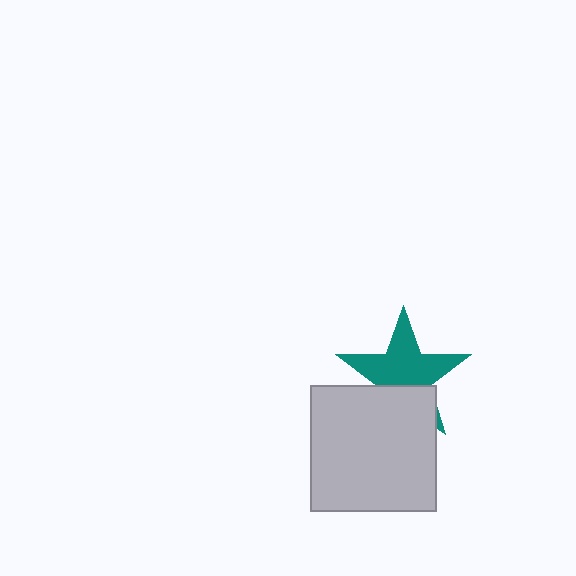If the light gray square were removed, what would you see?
You would see the complete teal star.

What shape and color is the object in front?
The object in front is a light gray square.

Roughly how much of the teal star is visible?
Most of it is visible (roughly 66%).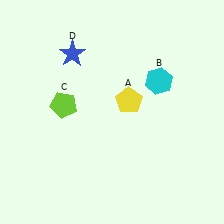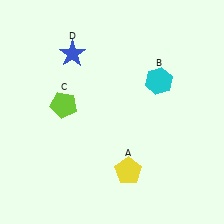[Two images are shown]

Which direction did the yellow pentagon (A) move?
The yellow pentagon (A) moved down.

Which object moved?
The yellow pentagon (A) moved down.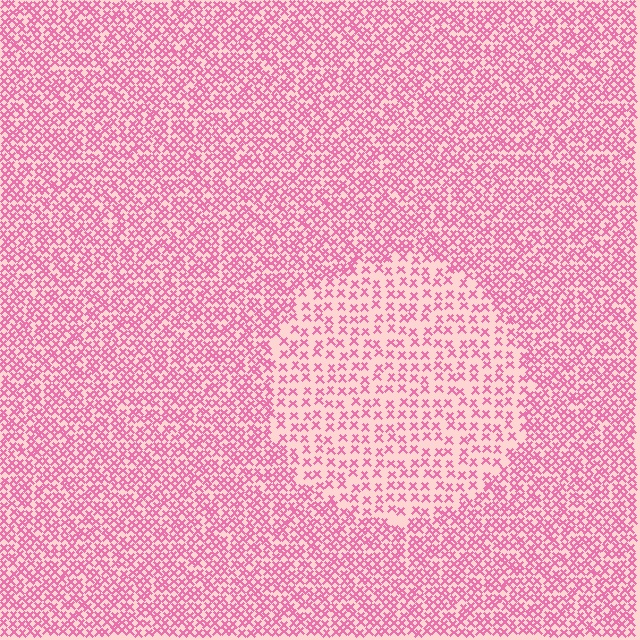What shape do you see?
I see a circle.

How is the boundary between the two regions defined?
The boundary is defined by a change in element density (approximately 2.0x ratio). All elements are the same color, size, and shape.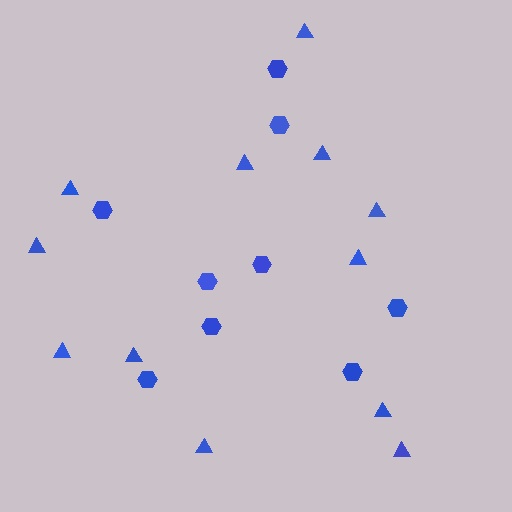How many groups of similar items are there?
There are 2 groups: one group of triangles (12) and one group of hexagons (9).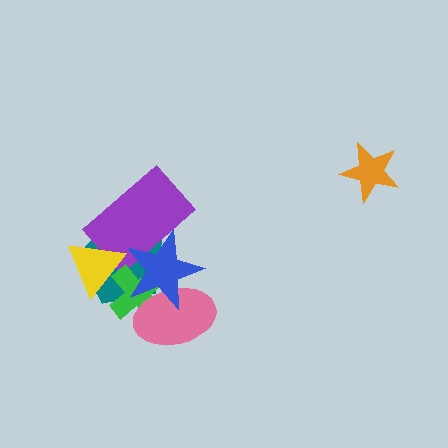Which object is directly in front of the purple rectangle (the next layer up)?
The yellow triangle is directly in front of the purple rectangle.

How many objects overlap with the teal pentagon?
5 objects overlap with the teal pentagon.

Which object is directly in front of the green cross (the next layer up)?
The yellow triangle is directly in front of the green cross.